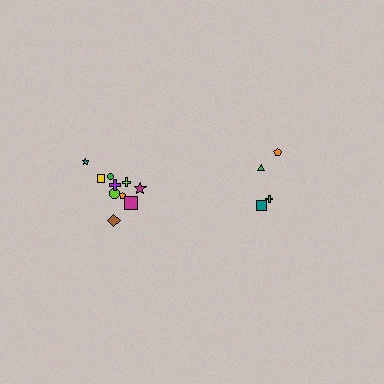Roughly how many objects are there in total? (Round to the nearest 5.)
Roughly 15 objects in total.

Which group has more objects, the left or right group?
The left group.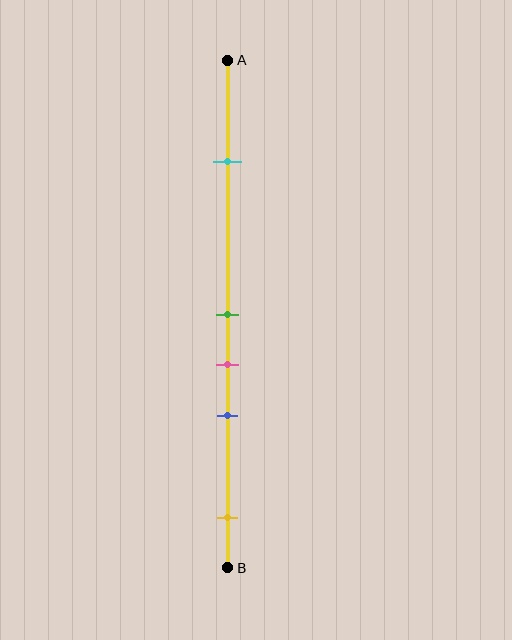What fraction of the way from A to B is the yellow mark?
The yellow mark is approximately 90% (0.9) of the way from A to B.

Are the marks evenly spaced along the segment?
No, the marks are not evenly spaced.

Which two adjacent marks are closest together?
The green and pink marks are the closest adjacent pair.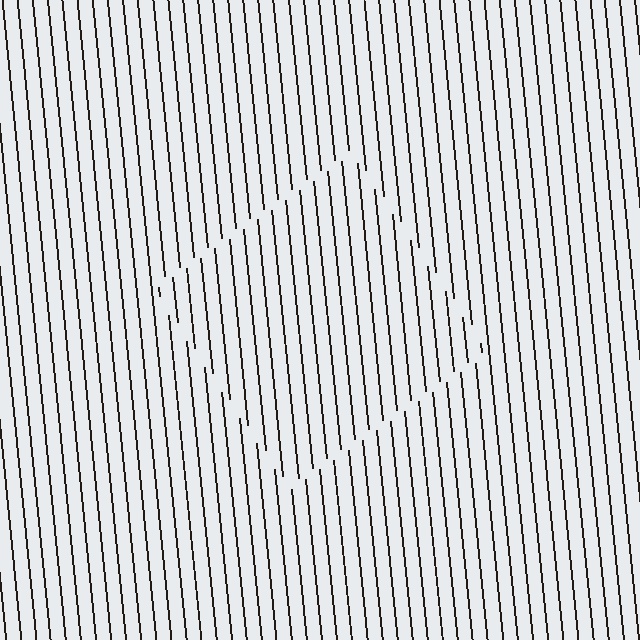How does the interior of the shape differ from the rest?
The interior of the shape contains the same grating, shifted by half a period — the contour is defined by the phase discontinuity where line-ends from the inner and outer gratings abut.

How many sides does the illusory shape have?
4 sides — the line-ends trace a square.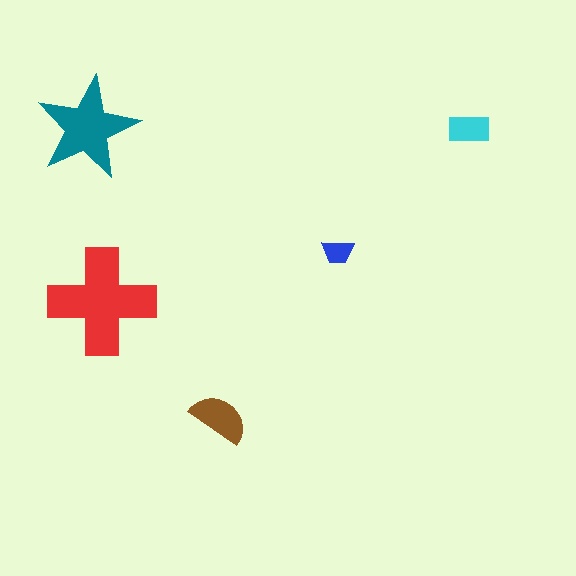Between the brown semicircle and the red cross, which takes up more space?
The red cross.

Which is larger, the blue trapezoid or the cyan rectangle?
The cyan rectangle.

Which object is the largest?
The red cross.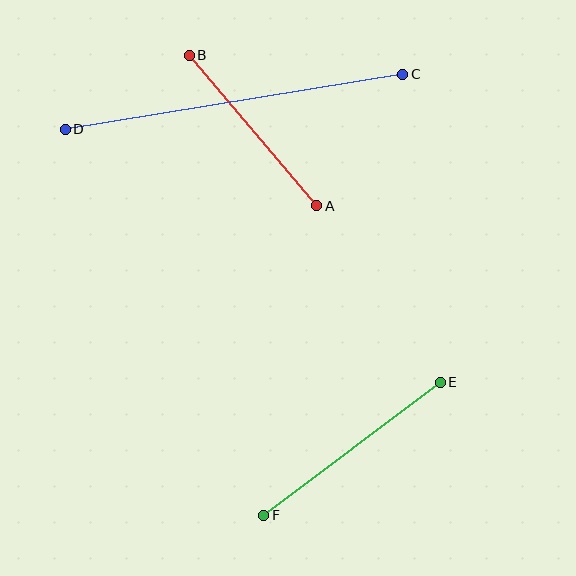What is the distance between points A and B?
The distance is approximately 197 pixels.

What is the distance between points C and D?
The distance is approximately 342 pixels.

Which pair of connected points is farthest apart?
Points C and D are farthest apart.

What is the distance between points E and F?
The distance is approximately 221 pixels.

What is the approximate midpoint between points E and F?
The midpoint is at approximately (352, 449) pixels.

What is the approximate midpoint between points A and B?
The midpoint is at approximately (253, 130) pixels.